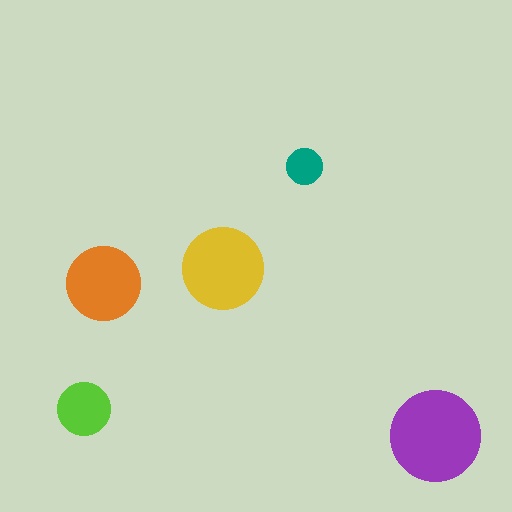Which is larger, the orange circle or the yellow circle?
The yellow one.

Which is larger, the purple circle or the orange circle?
The purple one.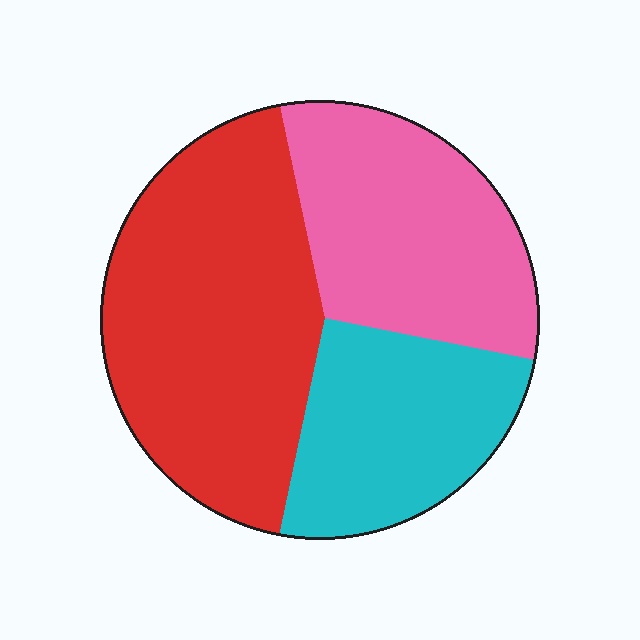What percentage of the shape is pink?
Pink covers about 30% of the shape.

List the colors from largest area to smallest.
From largest to smallest: red, pink, cyan.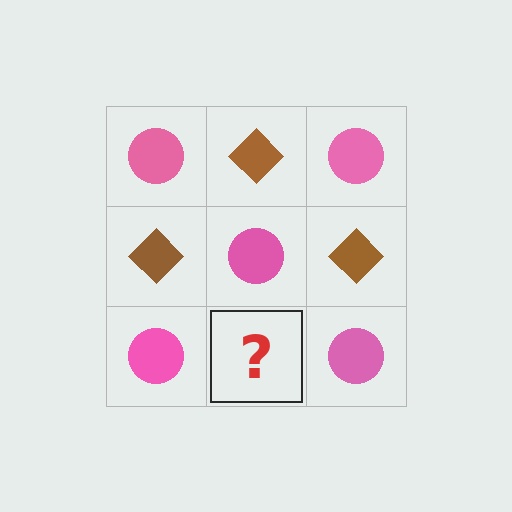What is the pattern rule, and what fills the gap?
The rule is that it alternates pink circle and brown diamond in a checkerboard pattern. The gap should be filled with a brown diamond.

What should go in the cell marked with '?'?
The missing cell should contain a brown diamond.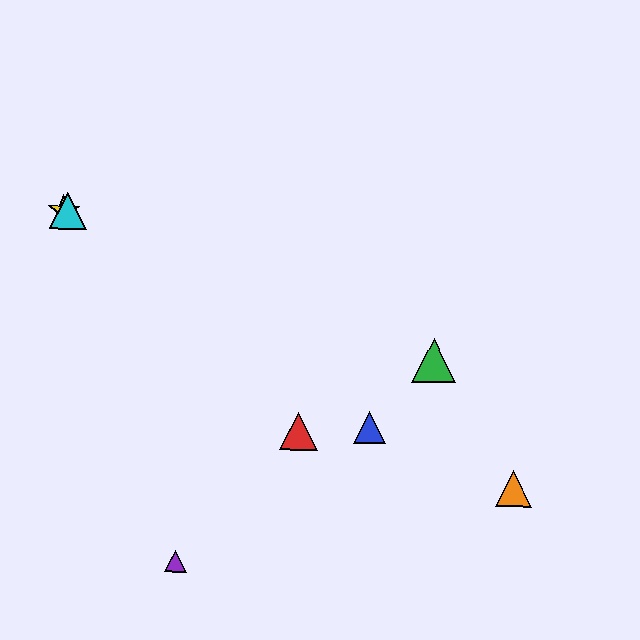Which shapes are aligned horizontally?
The yellow star, the cyan triangle are aligned horizontally.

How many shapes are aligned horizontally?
2 shapes (the yellow star, the cyan triangle) are aligned horizontally.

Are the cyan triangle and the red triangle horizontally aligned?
No, the cyan triangle is at y≈211 and the red triangle is at y≈431.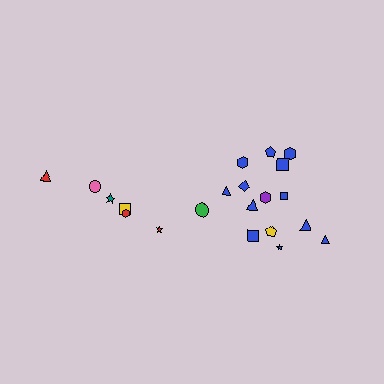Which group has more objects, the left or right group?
The right group.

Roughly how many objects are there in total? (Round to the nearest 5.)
Roughly 20 objects in total.